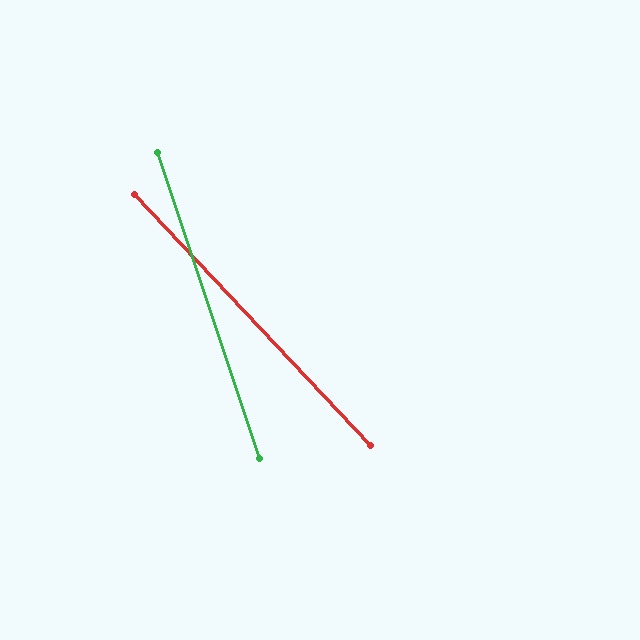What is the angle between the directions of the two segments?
Approximately 25 degrees.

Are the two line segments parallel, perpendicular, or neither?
Neither parallel nor perpendicular — they differ by about 25°.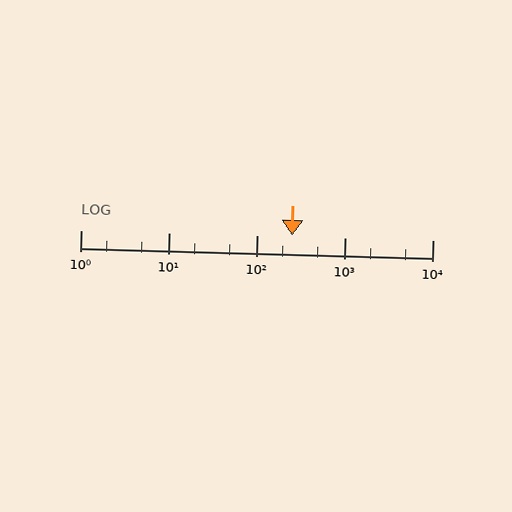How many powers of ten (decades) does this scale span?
The scale spans 4 decades, from 1 to 10000.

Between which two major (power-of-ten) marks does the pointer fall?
The pointer is between 100 and 1000.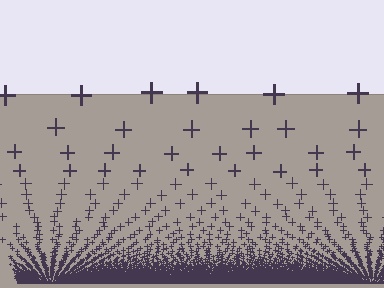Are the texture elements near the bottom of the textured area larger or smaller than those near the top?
Smaller. The gradient is inverted — elements near the bottom are smaller and denser.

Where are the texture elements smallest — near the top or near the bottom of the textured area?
Near the bottom.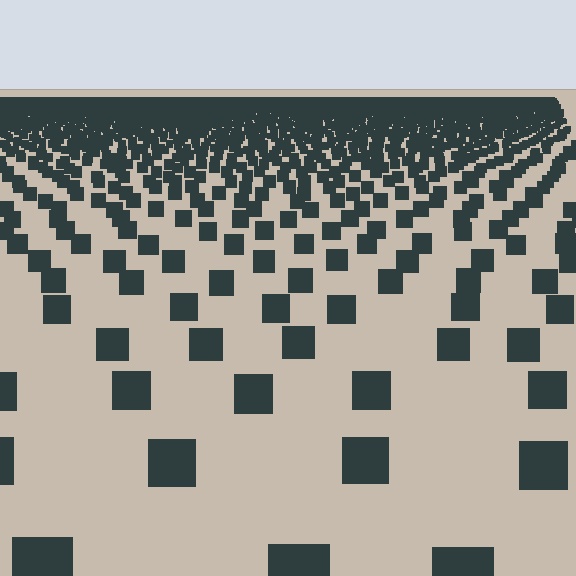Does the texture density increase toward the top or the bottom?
Density increases toward the top.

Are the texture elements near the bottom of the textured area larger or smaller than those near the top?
Larger. Near the bottom, elements are closer to the viewer and appear at a bigger on-screen size.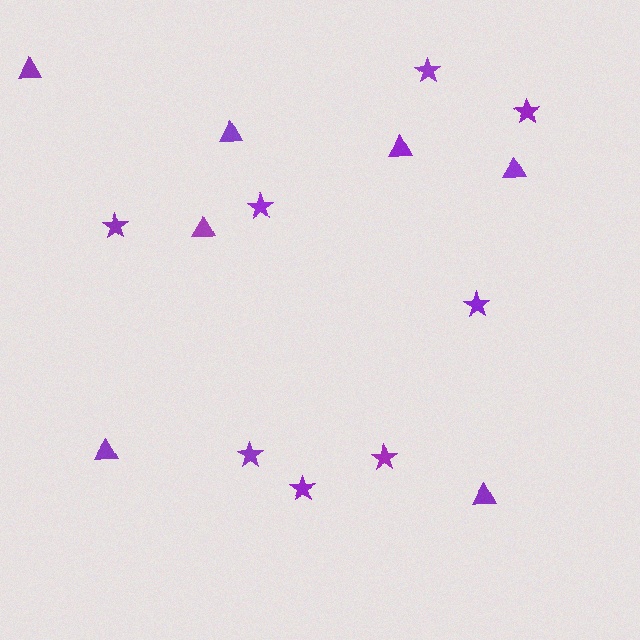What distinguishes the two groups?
There are 2 groups: one group of stars (8) and one group of triangles (7).